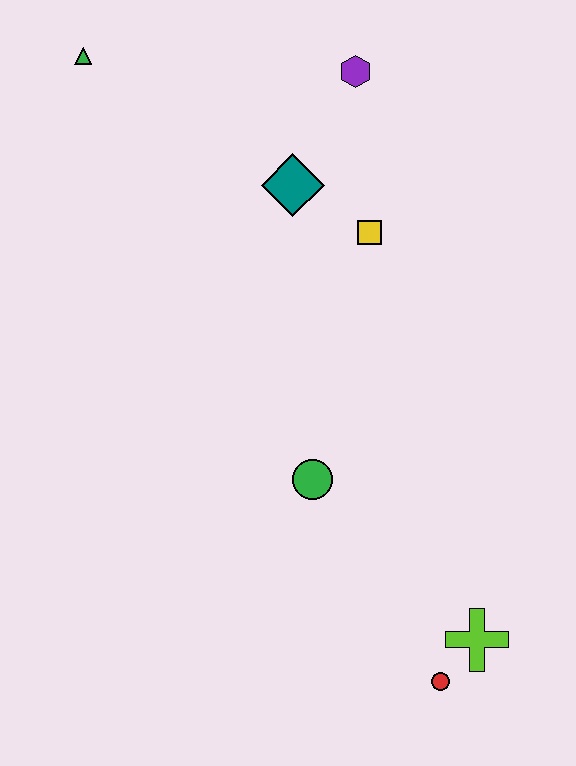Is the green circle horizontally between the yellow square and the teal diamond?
Yes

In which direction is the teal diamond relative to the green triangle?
The teal diamond is to the right of the green triangle.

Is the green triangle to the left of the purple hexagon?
Yes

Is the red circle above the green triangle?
No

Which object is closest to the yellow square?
The teal diamond is closest to the yellow square.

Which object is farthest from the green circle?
The green triangle is farthest from the green circle.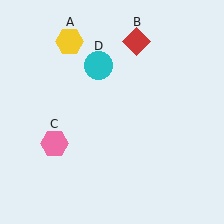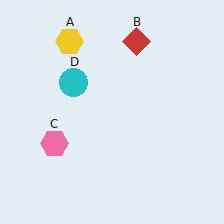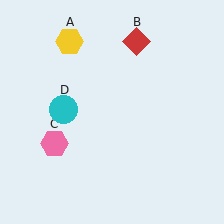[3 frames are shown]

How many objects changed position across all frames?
1 object changed position: cyan circle (object D).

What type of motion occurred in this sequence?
The cyan circle (object D) rotated counterclockwise around the center of the scene.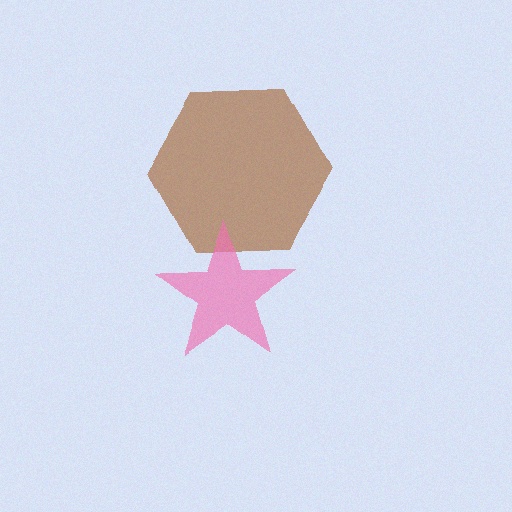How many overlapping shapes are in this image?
There are 2 overlapping shapes in the image.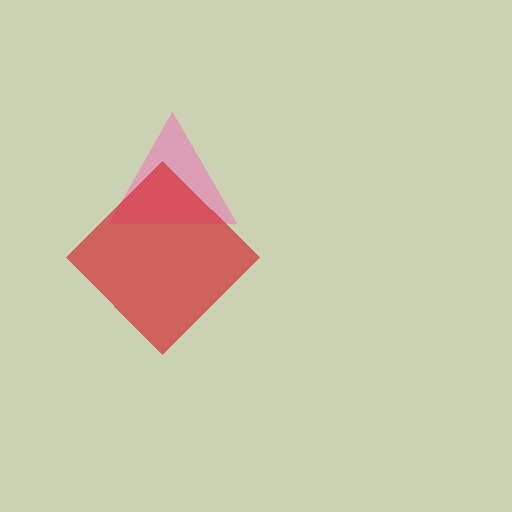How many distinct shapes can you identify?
There are 2 distinct shapes: a pink triangle, a red diamond.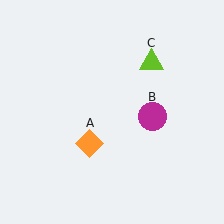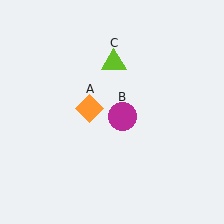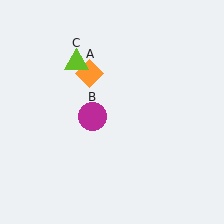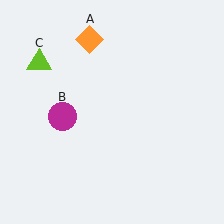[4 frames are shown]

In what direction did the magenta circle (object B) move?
The magenta circle (object B) moved left.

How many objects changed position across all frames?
3 objects changed position: orange diamond (object A), magenta circle (object B), lime triangle (object C).